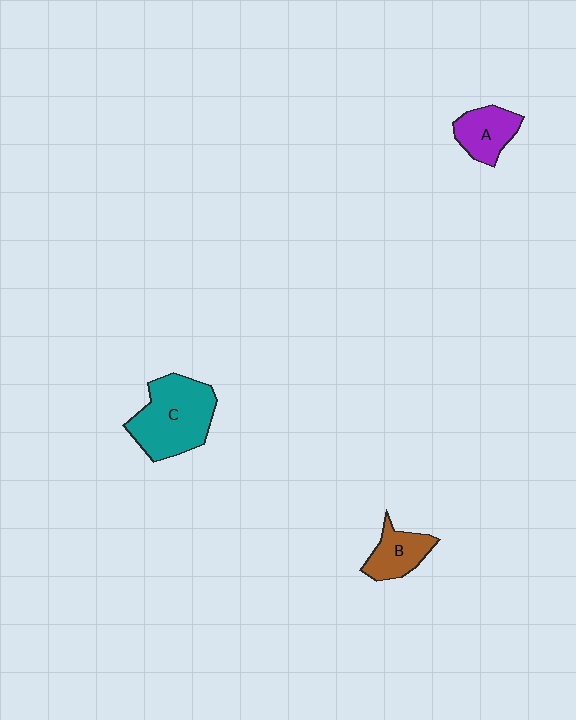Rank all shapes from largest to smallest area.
From largest to smallest: C (teal), A (purple), B (brown).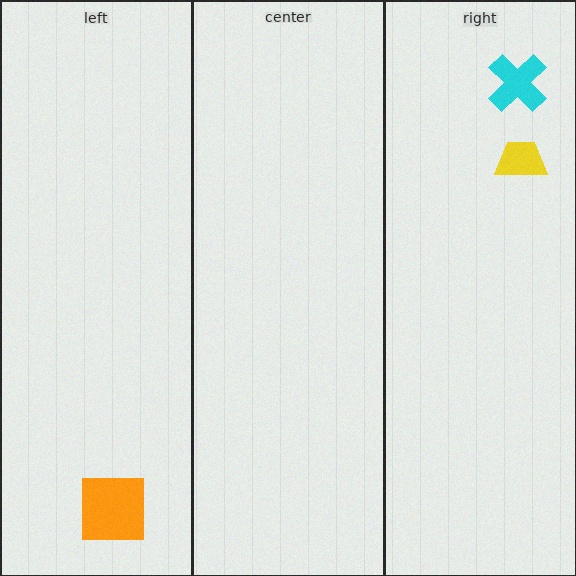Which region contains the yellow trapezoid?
The right region.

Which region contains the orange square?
The left region.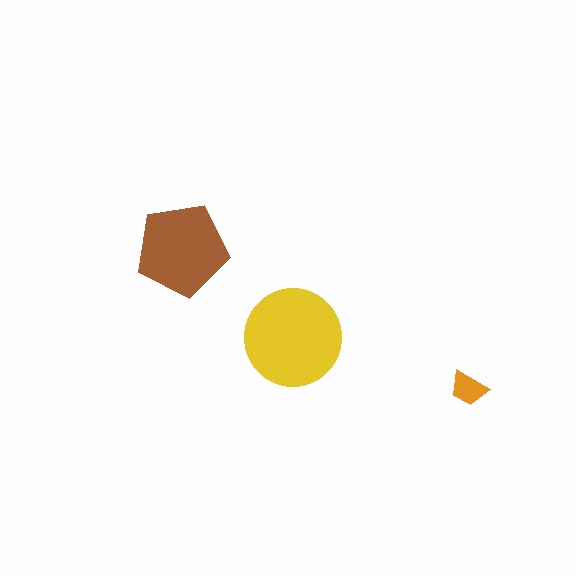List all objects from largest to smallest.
The yellow circle, the brown pentagon, the orange trapezoid.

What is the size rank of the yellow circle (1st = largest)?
1st.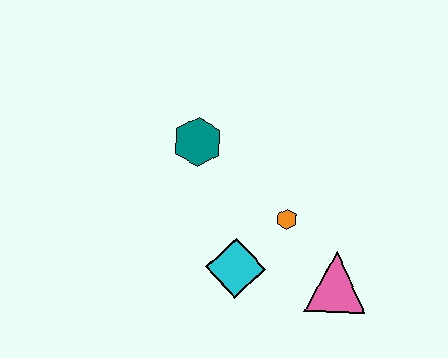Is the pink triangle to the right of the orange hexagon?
Yes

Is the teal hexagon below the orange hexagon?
No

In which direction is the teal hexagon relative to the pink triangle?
The teal hexagon is to the left of the pink triangle.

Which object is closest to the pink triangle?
The orange hexagon is closest to the pink triangle.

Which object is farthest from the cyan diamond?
The teal hexagon is farthest from the cyan diamond.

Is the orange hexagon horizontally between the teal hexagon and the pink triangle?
Yes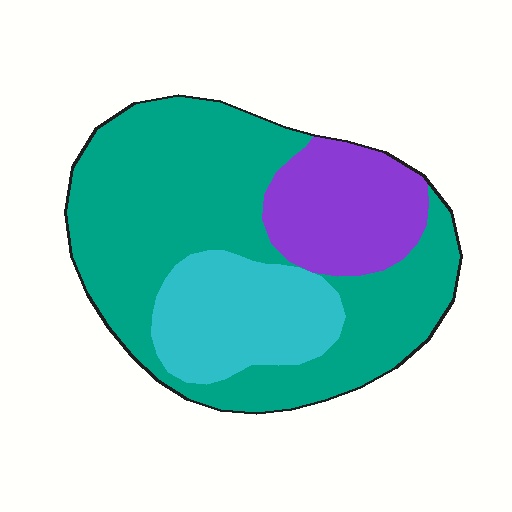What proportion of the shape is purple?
Purple covers about 20% of the shape.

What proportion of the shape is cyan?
Cyan takes up about one fifth (1/5) of the shape.